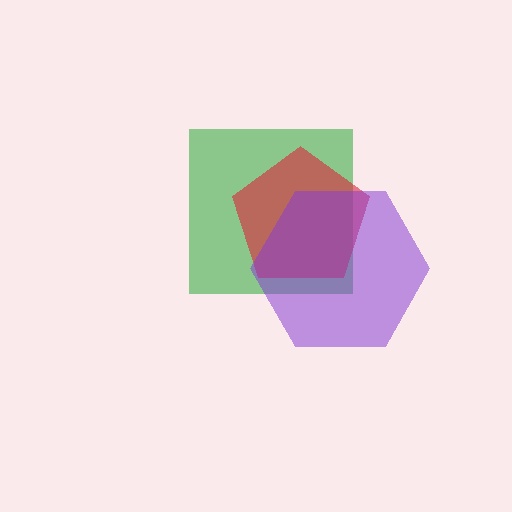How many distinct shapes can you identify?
There are 3 distinct shapes: a green square, a red pentagon, a purple hexagon.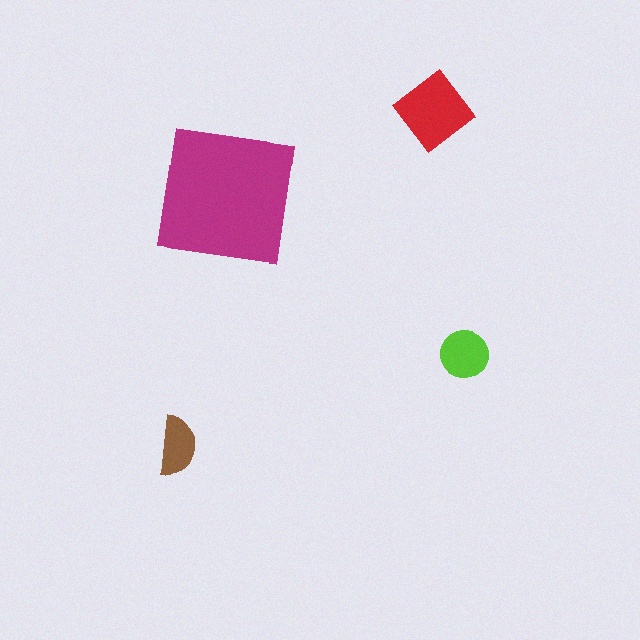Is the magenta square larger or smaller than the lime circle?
Larger.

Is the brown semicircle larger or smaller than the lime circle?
Smaller.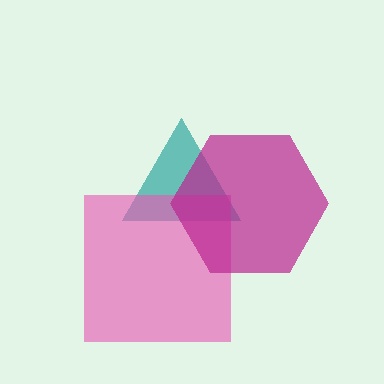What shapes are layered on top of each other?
The layered shapes are: a teal triangle, a pink square, a magenta hexagon.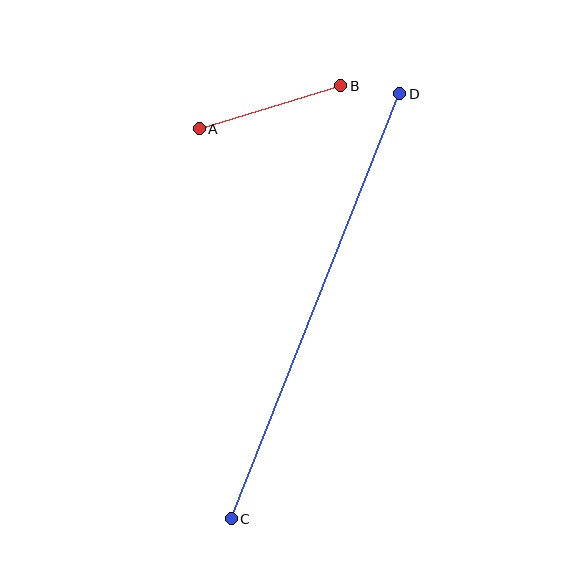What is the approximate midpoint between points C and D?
The midpoint is at approximately (316, 306) pixels.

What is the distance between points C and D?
The distance is approximately 457 pixels.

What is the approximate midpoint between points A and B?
The midpoint is at approximately (270, 107) pixels.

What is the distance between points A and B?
The distance is approximately 148 pixels.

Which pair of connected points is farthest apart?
Points C and D are farthest apart.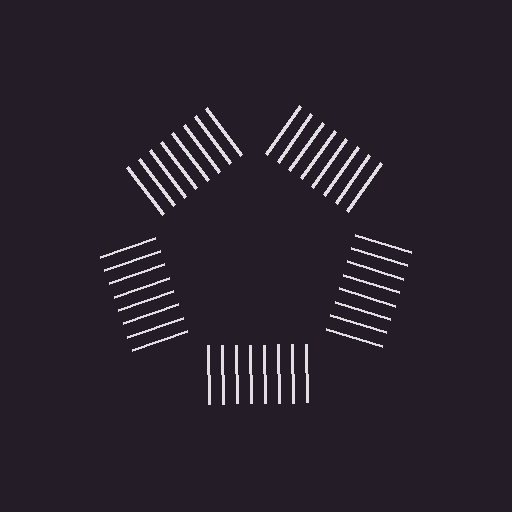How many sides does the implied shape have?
5 sides — the line-ends trace a pentagon.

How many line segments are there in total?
40 — 8 along each of the 5 edges.